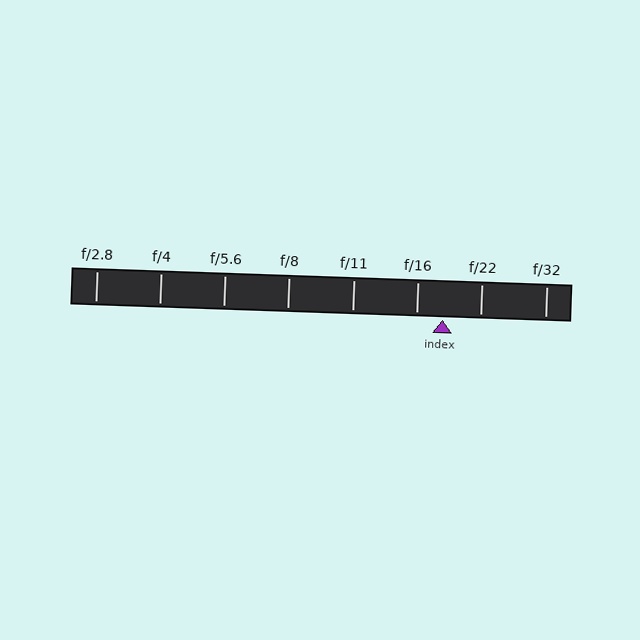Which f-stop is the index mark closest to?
The index mark is closest to f/16.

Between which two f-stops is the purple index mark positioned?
The index mark is between f/16 and f/22.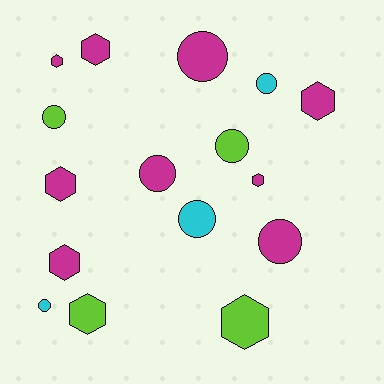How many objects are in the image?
There are 16 objects.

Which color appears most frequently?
Magenta, with 9 objects.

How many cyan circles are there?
There are 3 cyan circles.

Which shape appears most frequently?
Hexagon, with 8 objects.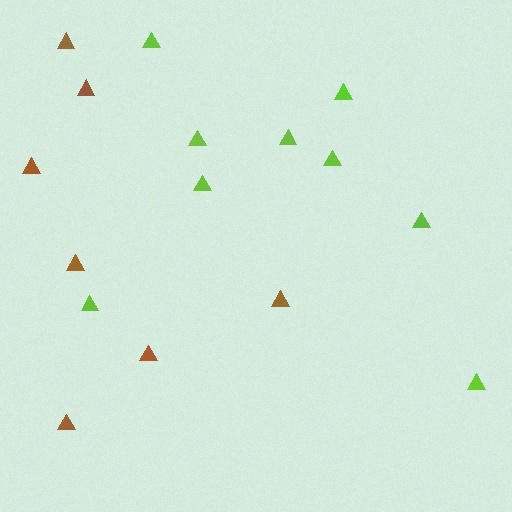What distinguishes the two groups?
There are 2 groups: one group of brown triangles (7) and one group of lime triangles (9).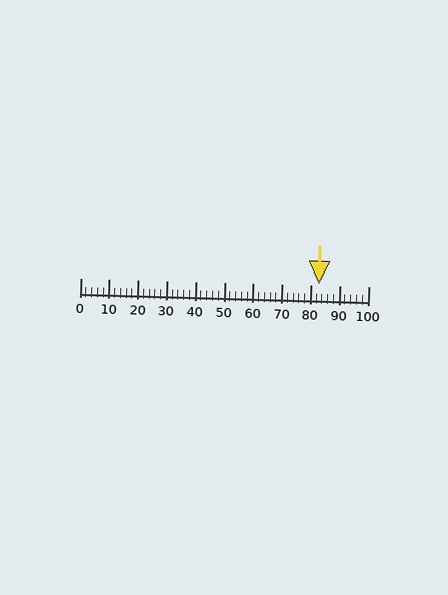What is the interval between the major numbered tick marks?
The major tick marks are spaced 10 units apart.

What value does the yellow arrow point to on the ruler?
The yellow arrow points to approximately 83.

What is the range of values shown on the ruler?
The ruler shows values from 0 to 100.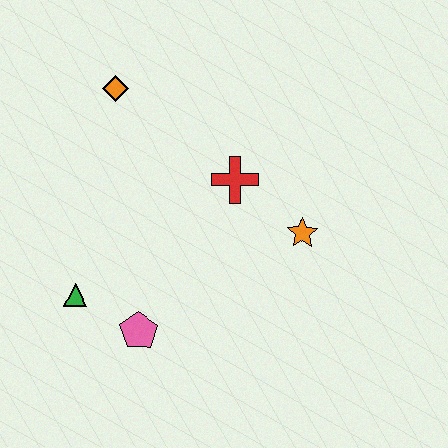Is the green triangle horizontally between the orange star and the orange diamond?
No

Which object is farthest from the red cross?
The green triangle is farthest from the red cross.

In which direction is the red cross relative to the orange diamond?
The red cross is to the right of the orange diamond.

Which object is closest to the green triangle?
The pink pentagon is closest to the green triangle.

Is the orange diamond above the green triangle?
Yes